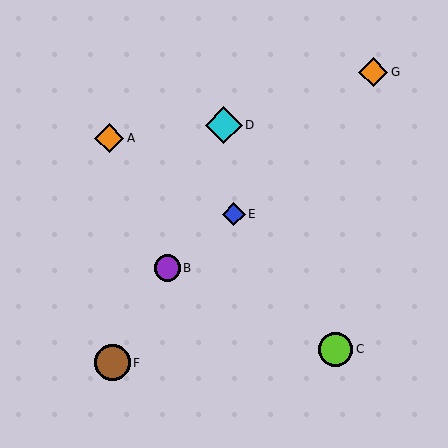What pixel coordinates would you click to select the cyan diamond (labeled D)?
Click at (224, 125) to select the cyan diamond D.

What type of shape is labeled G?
Shape G is an orange diamond.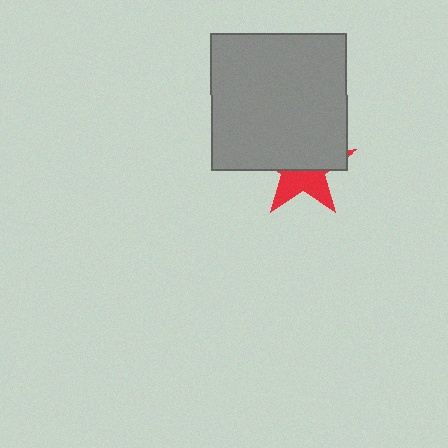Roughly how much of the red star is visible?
A small part of it is visible (roughly 41%).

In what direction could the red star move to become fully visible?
The red star could move down. That would shift it out from behind the gray square entirely.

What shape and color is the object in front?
The object in front is a gray square.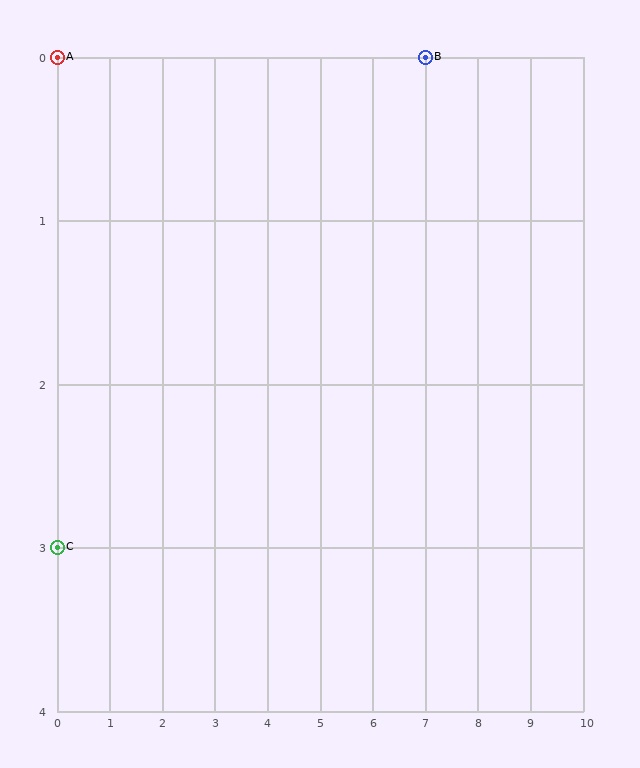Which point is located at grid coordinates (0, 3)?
Point C is at (0, 3).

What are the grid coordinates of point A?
Point A is at grid coordinates (0, 0).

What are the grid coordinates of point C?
Point C is at grid coordinates (0, 3).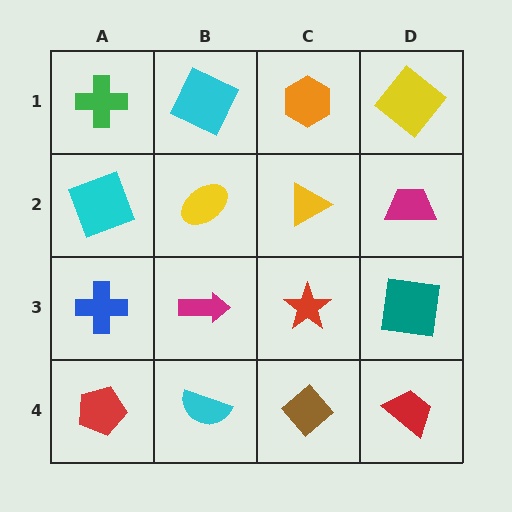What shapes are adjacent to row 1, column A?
A cyan square (row 2, column A), a cyan square (row 1, column B).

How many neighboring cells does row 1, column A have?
2.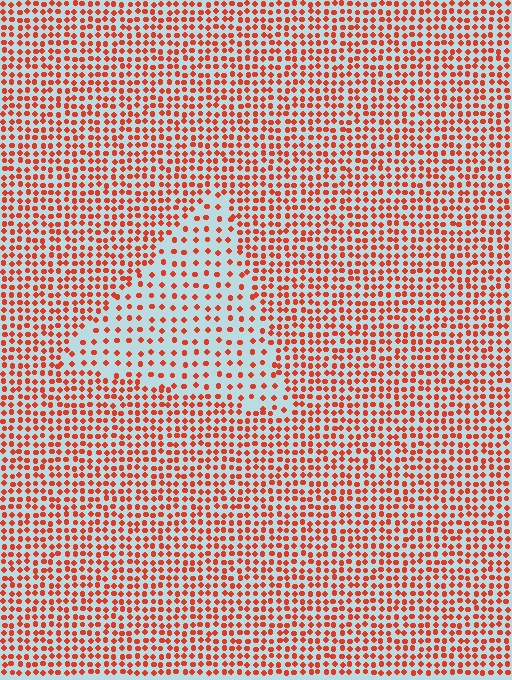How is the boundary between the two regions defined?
The boundary is defined by a change in element density (approximately 2.0x ratio). All elements are the same color, size, and shape.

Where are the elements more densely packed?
The elements are more densely packed outside the triangle boundary.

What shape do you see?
I see a triangle.